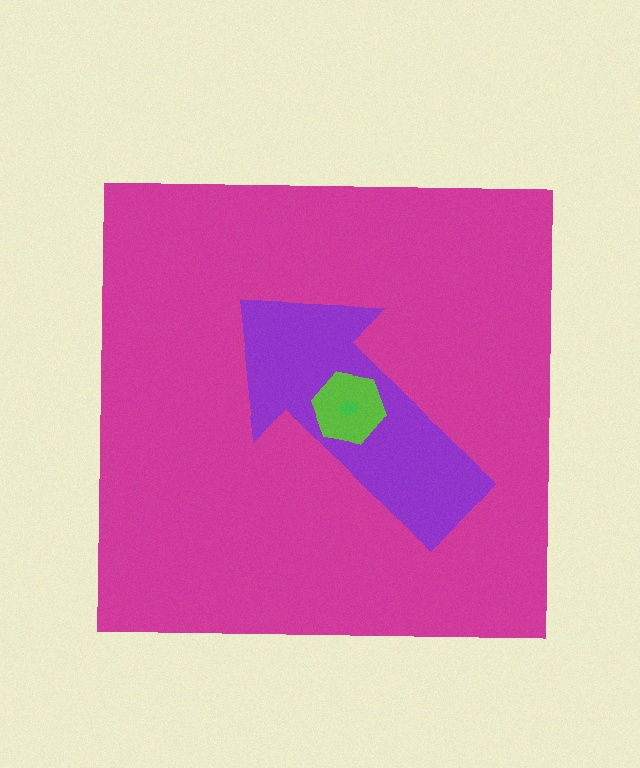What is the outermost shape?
The magenta square.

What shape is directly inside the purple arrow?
The lime hexagon.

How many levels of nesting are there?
4.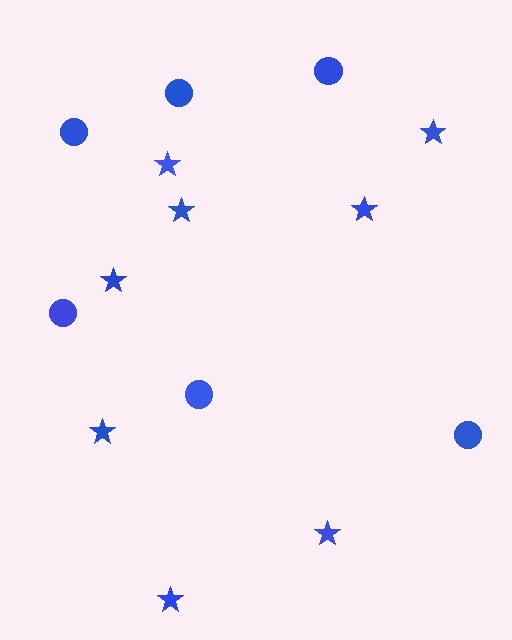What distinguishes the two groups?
There are 2 groups: one group of circles (6) and one group of stars (8).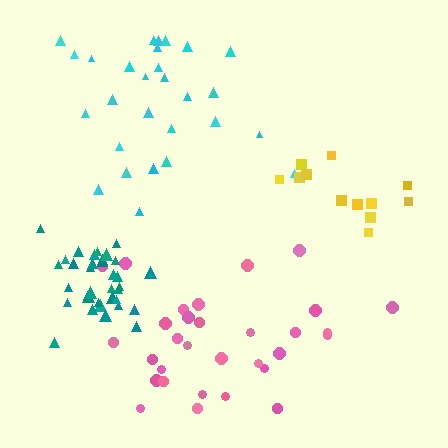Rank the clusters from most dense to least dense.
teal, pink, yellow, cyan.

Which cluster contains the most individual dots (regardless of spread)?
Teal (35).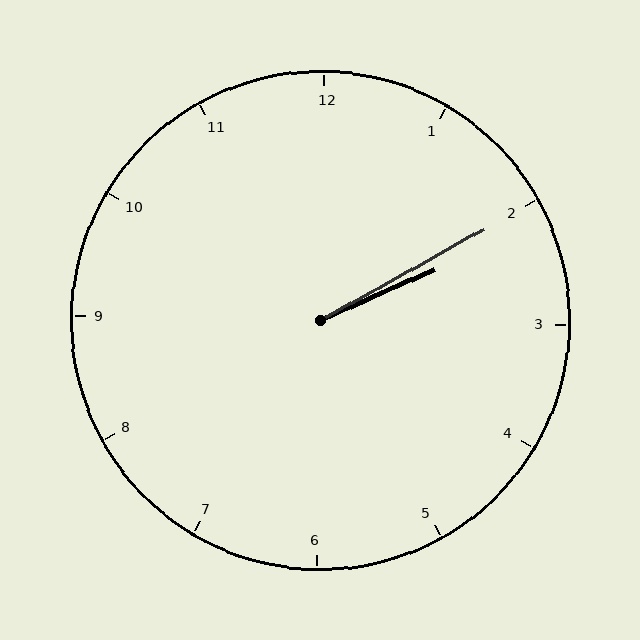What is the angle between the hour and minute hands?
Approximately 5 degrees.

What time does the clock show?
2:10.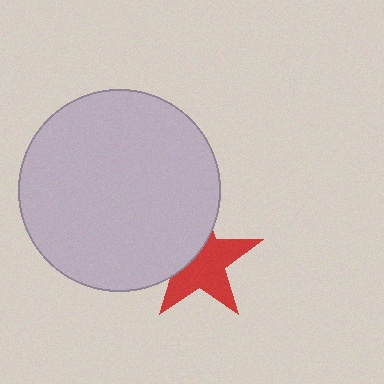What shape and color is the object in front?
The object in front is a light gray circle.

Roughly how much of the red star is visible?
About half of it is visible (roughly 61%).